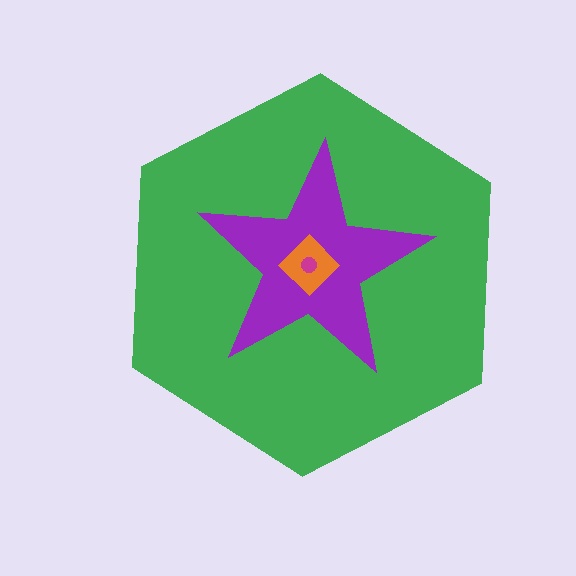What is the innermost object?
The magenta circle.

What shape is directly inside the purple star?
The orange diamond.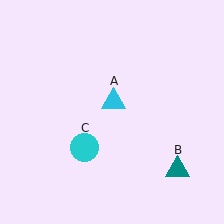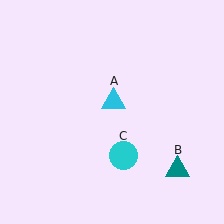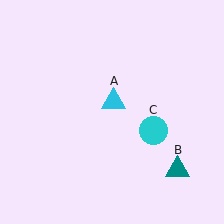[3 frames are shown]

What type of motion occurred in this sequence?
The cyan circle (object C) rotated counterclockwise around the center of the scene.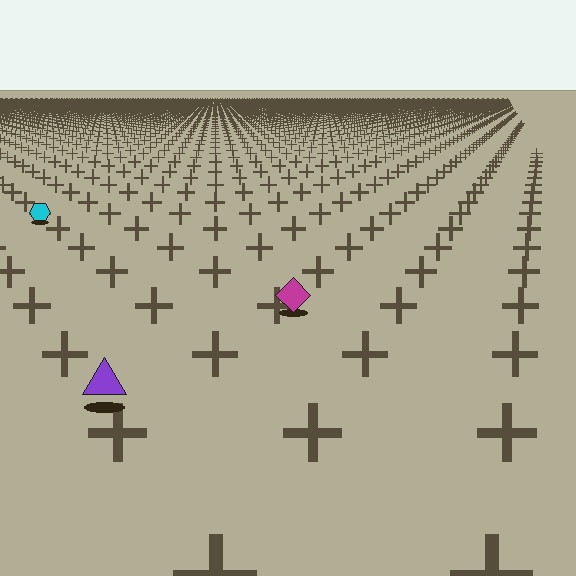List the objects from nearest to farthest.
From nearest to farthest: the purple triangle, the magenta diamond, the cyan hexagon.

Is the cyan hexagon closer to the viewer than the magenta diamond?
No. The magenta diamond is closer — you can tell from the texture gradient: the ground texture is coarser near it.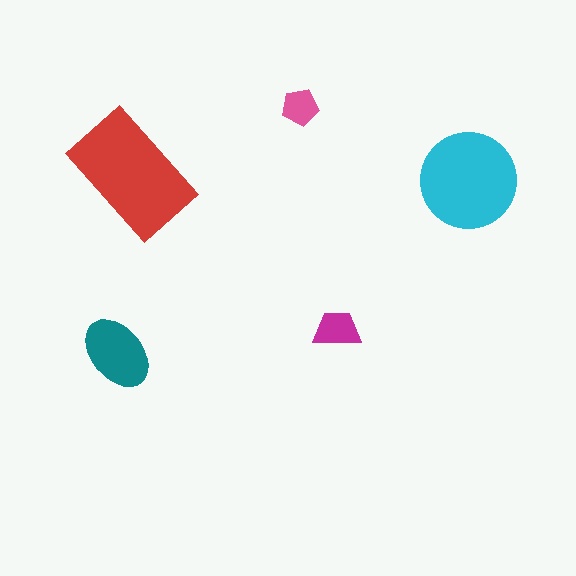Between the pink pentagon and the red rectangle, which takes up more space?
The red rectangle.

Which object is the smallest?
The pink pentagon.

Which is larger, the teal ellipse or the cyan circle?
The cyan circle.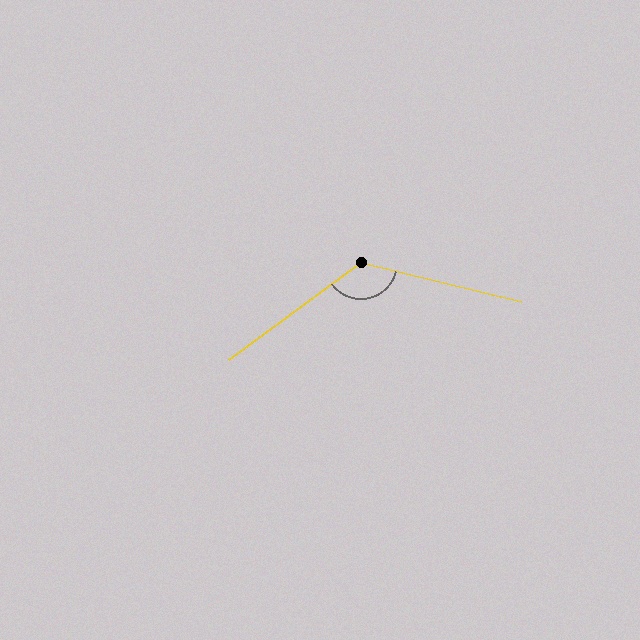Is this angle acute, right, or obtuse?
It is obtuse.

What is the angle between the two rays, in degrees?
Approximately 130 degrees.